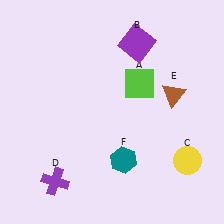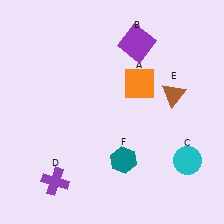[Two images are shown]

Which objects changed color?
A changed from lime to orange. C changed from yellow to cyan.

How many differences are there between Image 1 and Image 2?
There are 2 differences between the two images.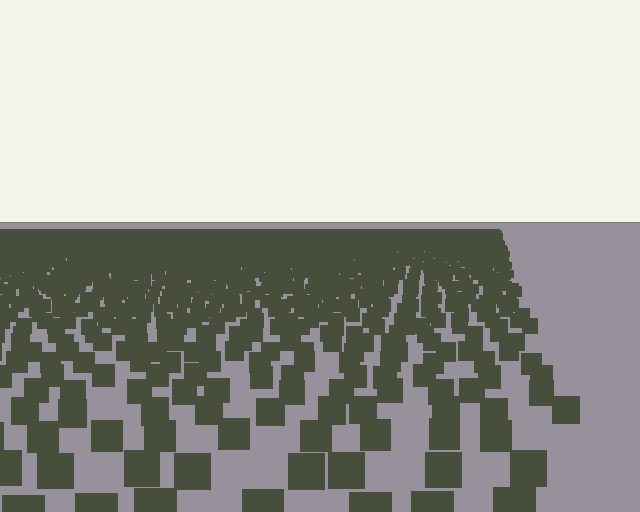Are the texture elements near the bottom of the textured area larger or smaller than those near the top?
Larger. Near the bottom, elements are closer to the viewer and appear at a bigger on-screen size.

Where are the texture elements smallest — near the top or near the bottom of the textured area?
Near the top.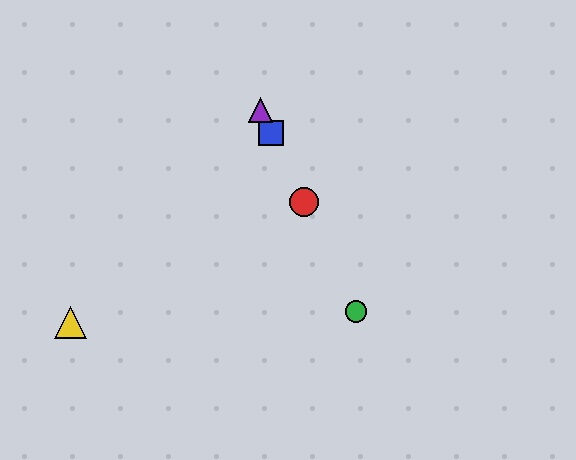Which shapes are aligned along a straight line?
The red circle, the blue square, the green circle, the purple triangle are aligned along a straight line.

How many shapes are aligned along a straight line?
4 shapes (the red circle, the blue square, the green circle, the purple triangle) are aligned along a straight line.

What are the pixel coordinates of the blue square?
The blue square is at (271, 133).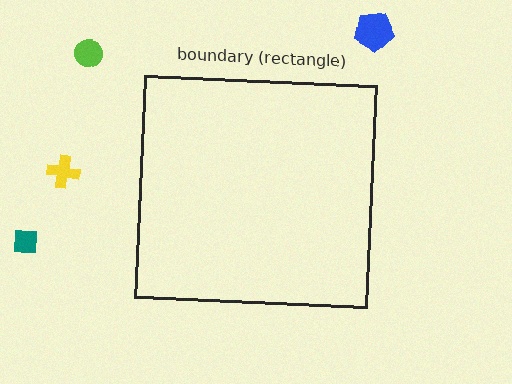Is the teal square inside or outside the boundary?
Outside.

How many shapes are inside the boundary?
0 inside, 4 outside.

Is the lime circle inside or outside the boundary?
Outside.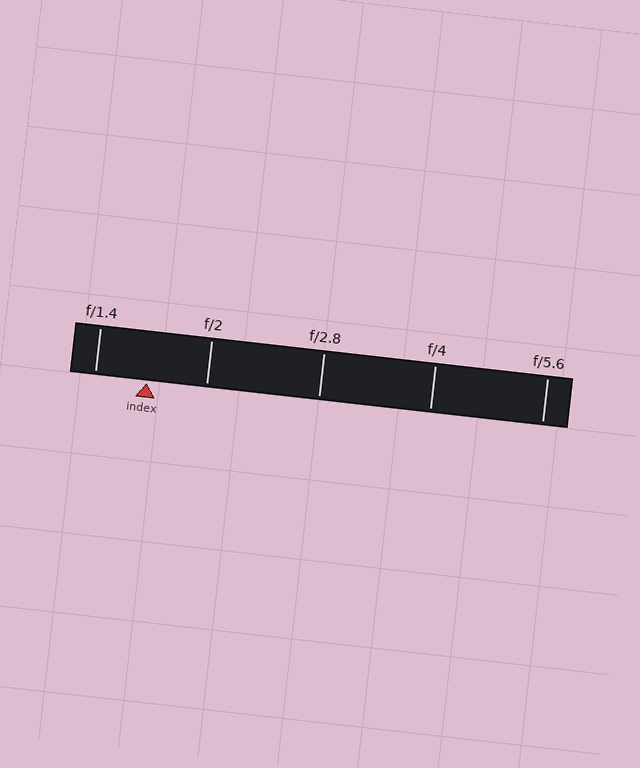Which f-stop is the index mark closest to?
The index mark is closest to f/1.4.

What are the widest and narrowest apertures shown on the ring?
The widest aperture shown is f/1.4 and the narrowest is f/5.6.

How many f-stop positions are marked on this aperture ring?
There are 5 f-stop positions marked.